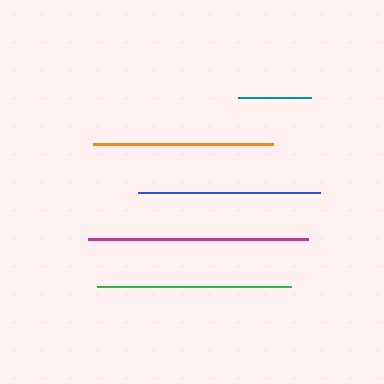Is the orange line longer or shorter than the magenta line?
The magenta line is longer than the orange line.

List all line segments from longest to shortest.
From longest to shortest: magenta, green, blue, orange, teal.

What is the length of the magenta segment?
The magenta segment is approximately 220 pixels long.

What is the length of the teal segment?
The teal segment is approximately 73 pixels long.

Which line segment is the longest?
The magenta line is the longest at approximately 220 pixels.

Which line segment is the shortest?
The teal line is the shortest at approximately 73 pixels.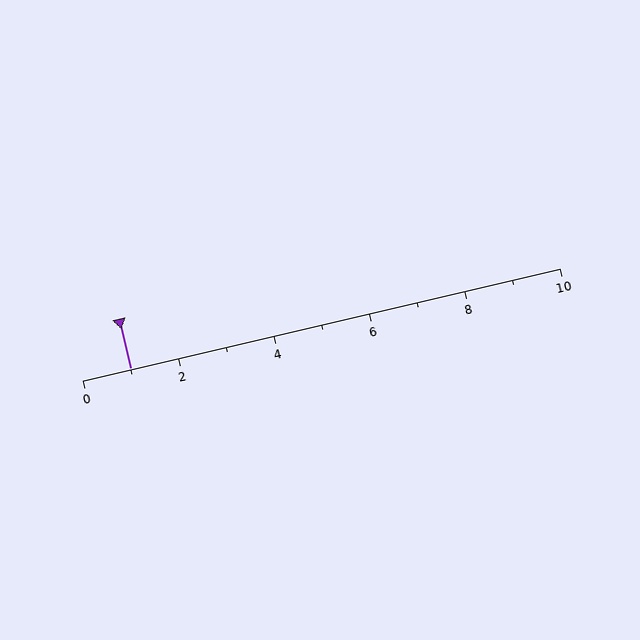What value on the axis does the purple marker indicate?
The marker indicates approximately 1.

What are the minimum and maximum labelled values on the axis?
The axis runs from 0 to 10.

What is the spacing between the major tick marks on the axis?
The major ticks are spaced 2 apart.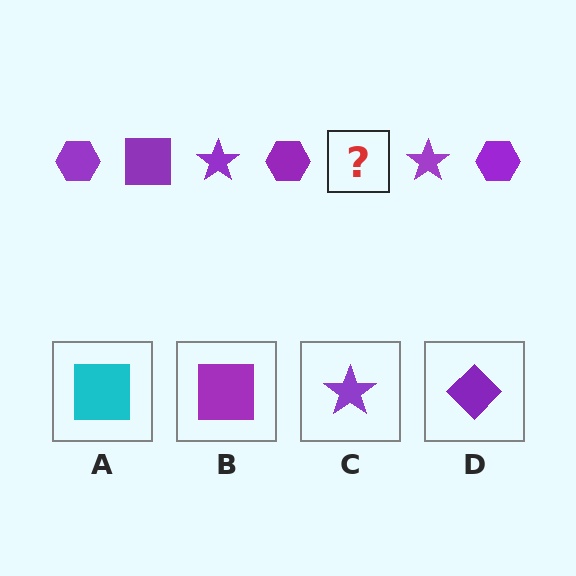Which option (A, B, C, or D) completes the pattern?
B.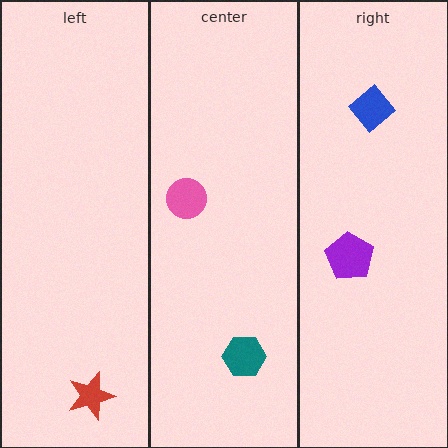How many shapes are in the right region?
2.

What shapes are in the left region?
The red star.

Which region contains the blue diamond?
The right region.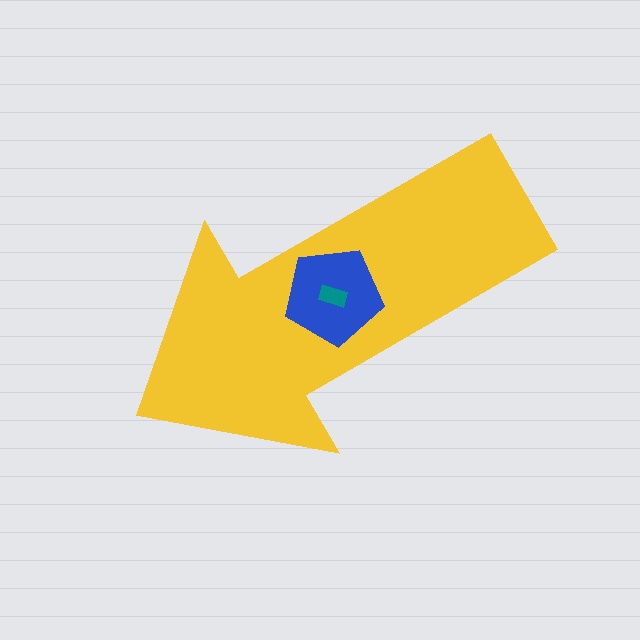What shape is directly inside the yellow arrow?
The blue pentagon.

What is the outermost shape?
The yellow arrow.